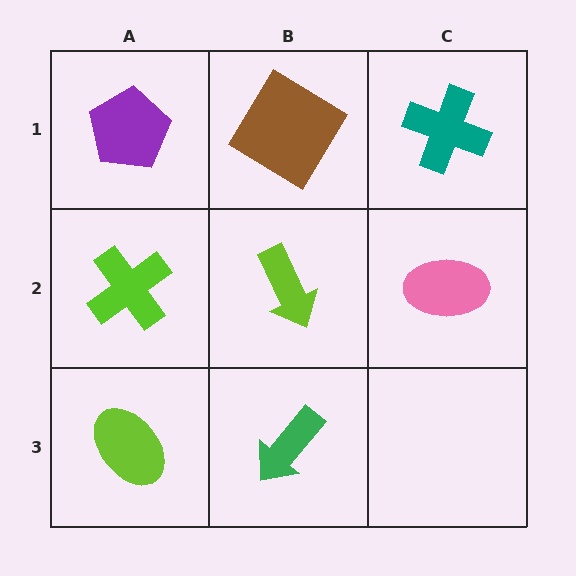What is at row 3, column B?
A green arrow.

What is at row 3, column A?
A lime ellipse.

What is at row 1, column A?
A purple pentagon.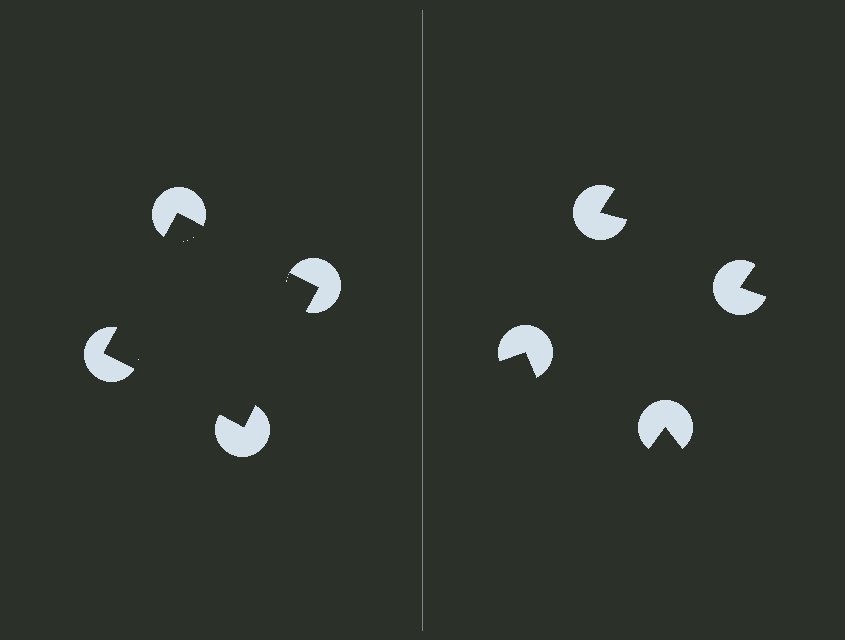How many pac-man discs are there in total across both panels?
8 — 4 on each side.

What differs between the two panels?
The pac-man discs are positioned identically on both sides; only the wedge orientations differ. On the left they align to a square; on the right they are misaligned.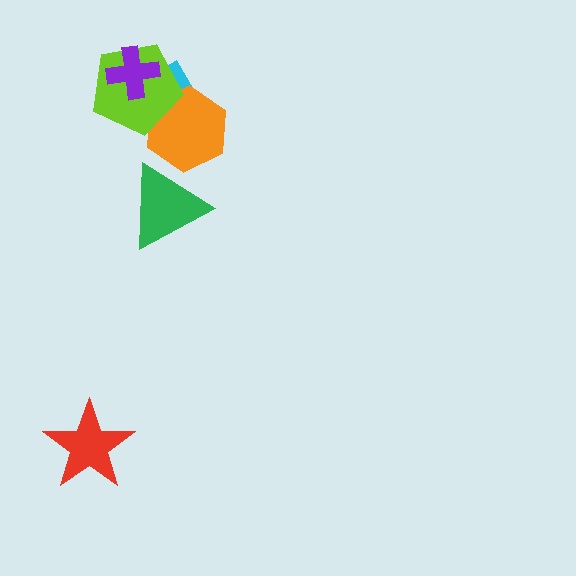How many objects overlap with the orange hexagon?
3 objects overlap with the orange hexagon.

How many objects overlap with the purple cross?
2 objects overlap with the purple cross.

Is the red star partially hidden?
No, no other shape covers it.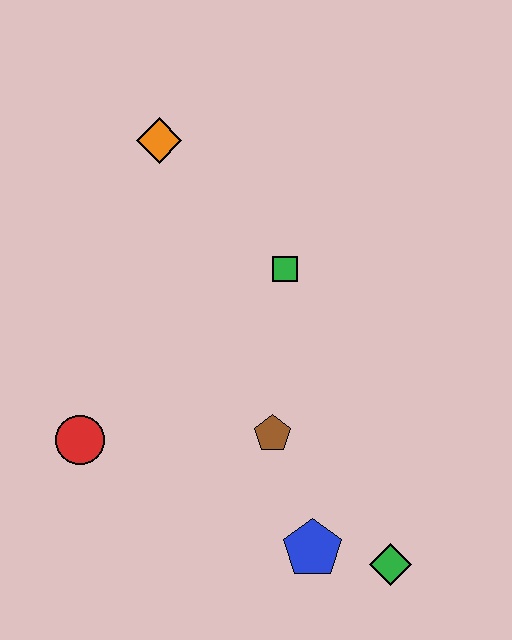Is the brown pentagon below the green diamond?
No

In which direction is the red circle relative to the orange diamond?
The red circle is below the orange diamond.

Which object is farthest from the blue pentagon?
The orange diamond is farthest from the blue pentagon.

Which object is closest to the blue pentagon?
The green diamond is closest to the blue pentagon.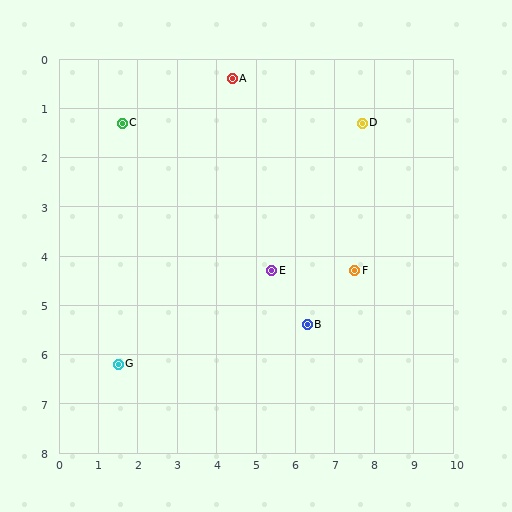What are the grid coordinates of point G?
Point G is at approximately (1.5, 6.2).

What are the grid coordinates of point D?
Point D is at approximately (7.7, 1.3).